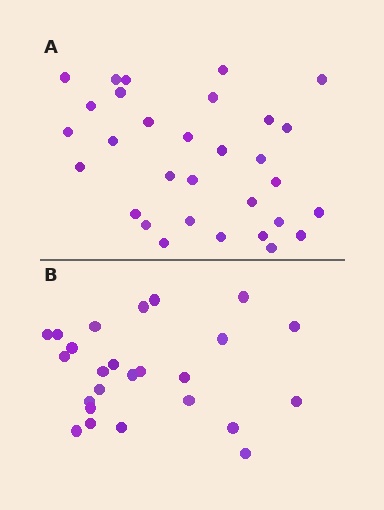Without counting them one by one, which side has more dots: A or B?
Region A (the top region) has more dots.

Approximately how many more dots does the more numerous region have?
Region A has about 6 more dots than region B.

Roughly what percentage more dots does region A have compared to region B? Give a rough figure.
About 25% more.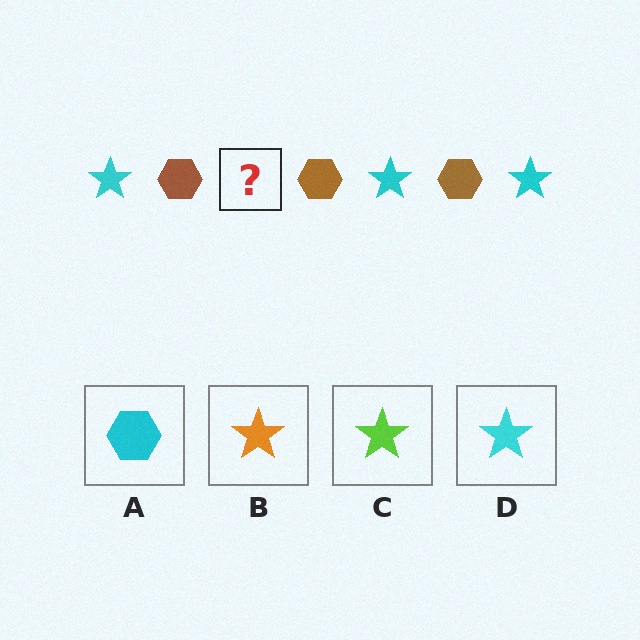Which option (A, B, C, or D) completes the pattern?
D.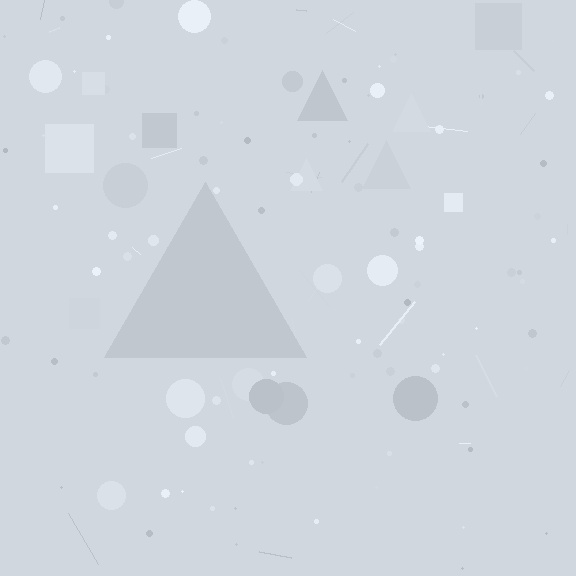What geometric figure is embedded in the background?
A triangle is embedded in the background.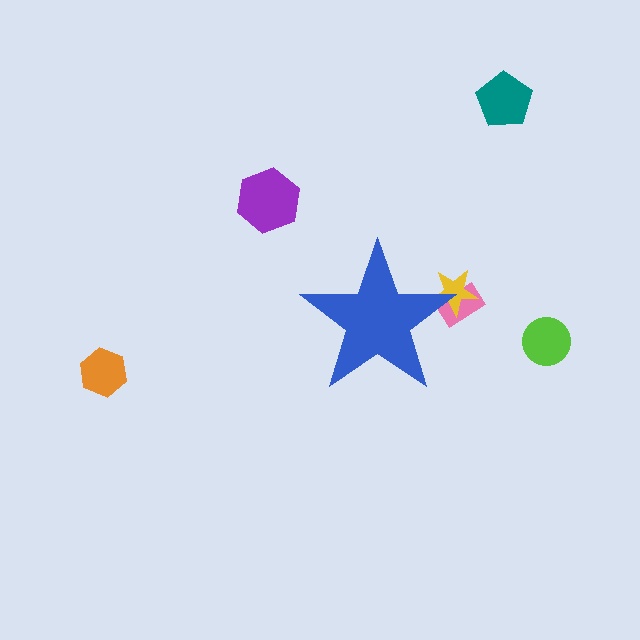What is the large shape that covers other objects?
A blue star.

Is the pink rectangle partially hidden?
Yes, the pink rectangle is partially hidden behind the blue star.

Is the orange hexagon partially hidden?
No, the orange hexagon is fully visible.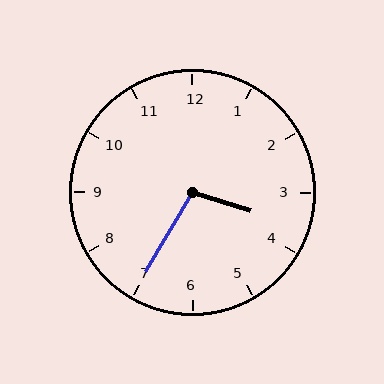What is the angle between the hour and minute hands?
Approximately 102 degrees.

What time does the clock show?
3:35.